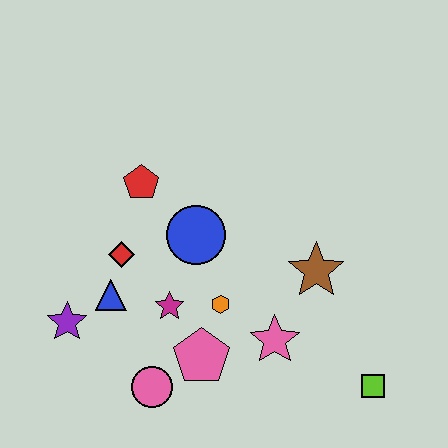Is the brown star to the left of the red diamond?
No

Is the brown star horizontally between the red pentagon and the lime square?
Yes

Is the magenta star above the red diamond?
No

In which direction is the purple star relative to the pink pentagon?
The purple star is to the left of the pink pentagon.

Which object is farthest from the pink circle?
The lime square is farthest from the pink circle.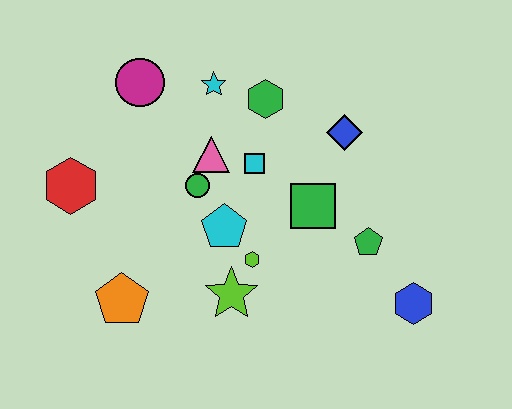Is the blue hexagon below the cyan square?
Yes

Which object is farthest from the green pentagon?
The red hexagon is farthest from the green pentagon.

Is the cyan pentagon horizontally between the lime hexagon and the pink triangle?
Yes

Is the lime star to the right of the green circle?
Yes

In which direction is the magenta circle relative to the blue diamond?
The magenta circle is to the left of the blue diamond.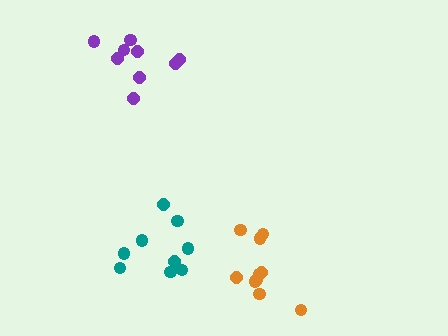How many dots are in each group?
Group 1: 9 dots, Group 2: 9 dots, Group 3: 10 dots (28 total).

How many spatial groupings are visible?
There are 3 spatial groupings.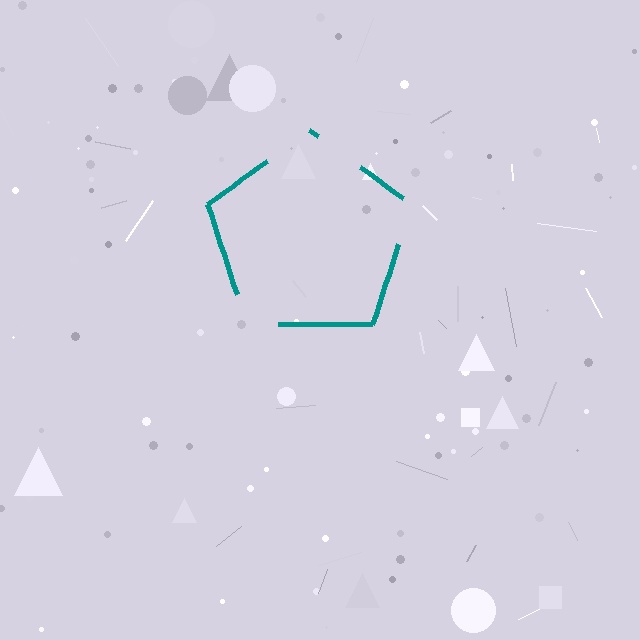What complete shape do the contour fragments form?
The contour fragments form a pentagon.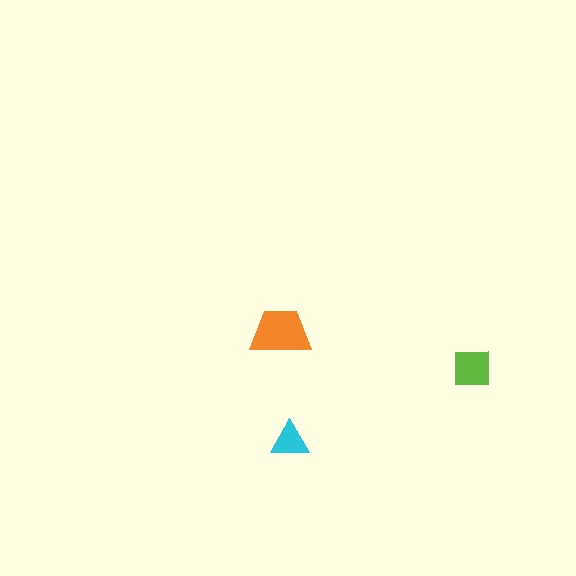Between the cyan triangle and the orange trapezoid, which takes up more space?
The orange trapezoid.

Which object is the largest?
The orange trapezoid.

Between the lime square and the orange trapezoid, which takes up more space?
The orange trapezoid.